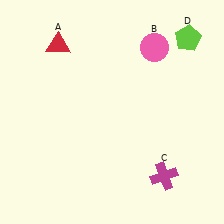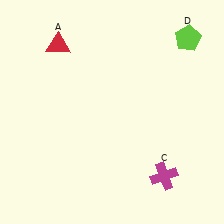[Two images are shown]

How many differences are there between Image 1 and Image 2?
There is 1 difference between the two images.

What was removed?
The pink circle (B) was removed in Image 2.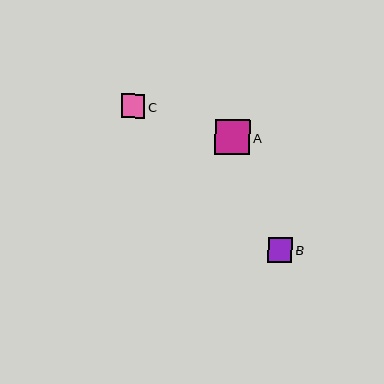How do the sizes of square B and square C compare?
Square B and square C are approximately the same size.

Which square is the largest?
Square A is the largest with a size of approximately 35 pixels.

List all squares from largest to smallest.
From largest to smallest: A, B, C.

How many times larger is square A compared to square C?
Square A is approximately 1.5 times the size of square C.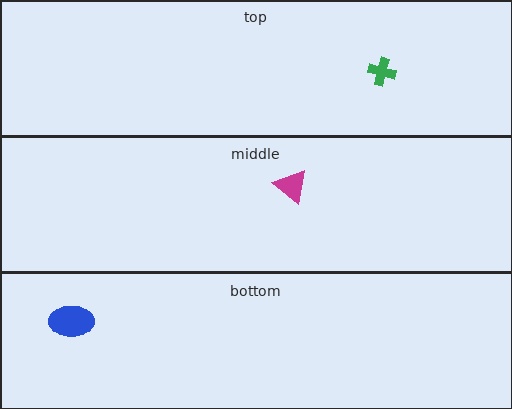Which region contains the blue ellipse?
The bottom region.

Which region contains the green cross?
The top region.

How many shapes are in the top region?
1.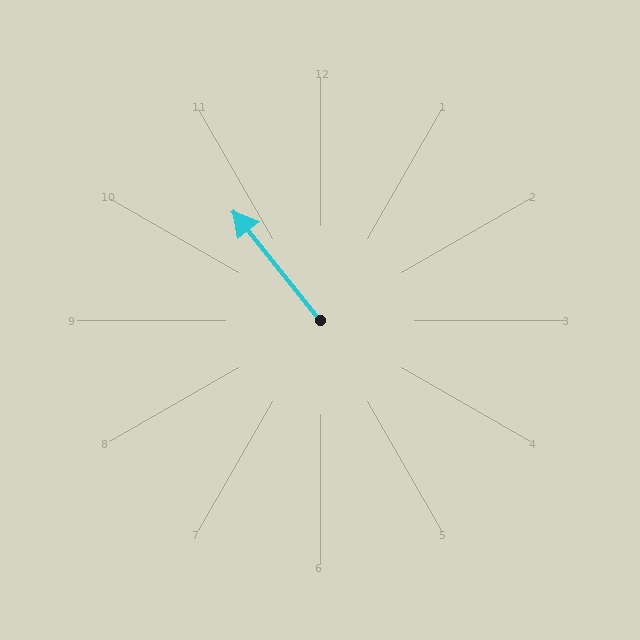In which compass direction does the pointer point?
Northwest.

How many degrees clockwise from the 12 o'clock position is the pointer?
Approximately 321 degrees.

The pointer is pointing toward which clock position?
Roughly 11 o'clock.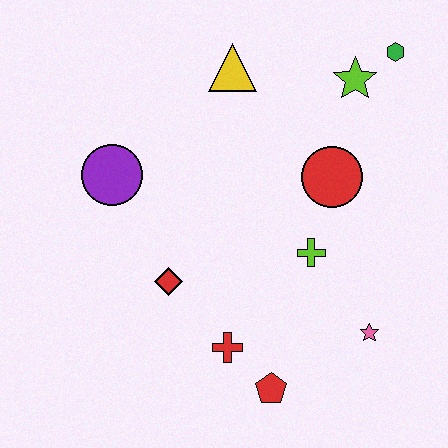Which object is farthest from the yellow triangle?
The red pentagon is farthest from the yellow triangle.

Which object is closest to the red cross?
The red pentagon is closest to the red cross.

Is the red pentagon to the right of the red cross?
Yes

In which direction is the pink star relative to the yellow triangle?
The pink star is below the yellow triangle.